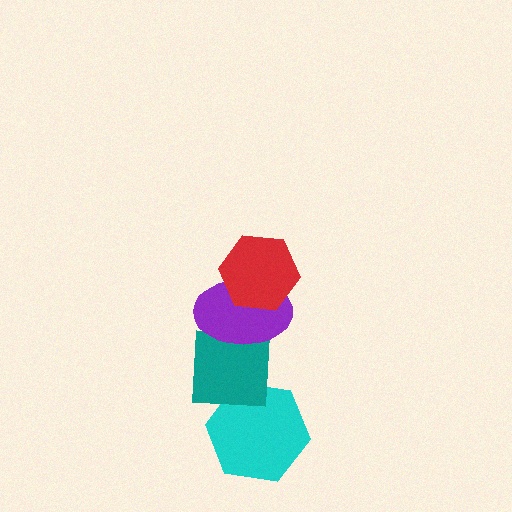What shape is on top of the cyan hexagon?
The teal square is on top of the cyan hexagon.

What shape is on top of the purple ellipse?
The red hexagon is on top of the purple ellipse.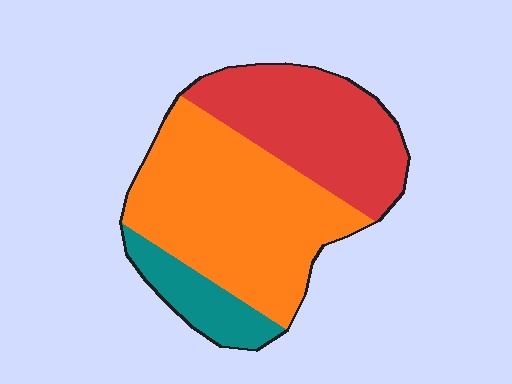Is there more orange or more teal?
Orange.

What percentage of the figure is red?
Red takes up about one third (1/3) of the figure.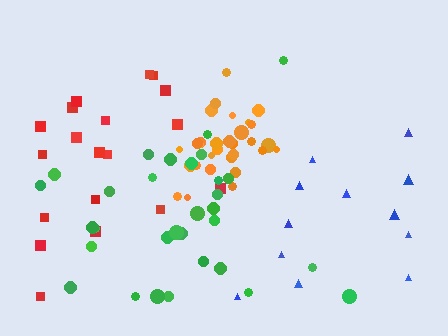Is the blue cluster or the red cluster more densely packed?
Red.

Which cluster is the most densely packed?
Orange.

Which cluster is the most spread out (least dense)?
Blue.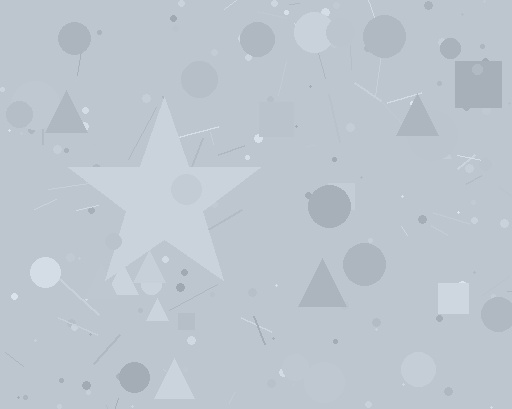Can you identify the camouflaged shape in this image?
The camouflaged shape is a star.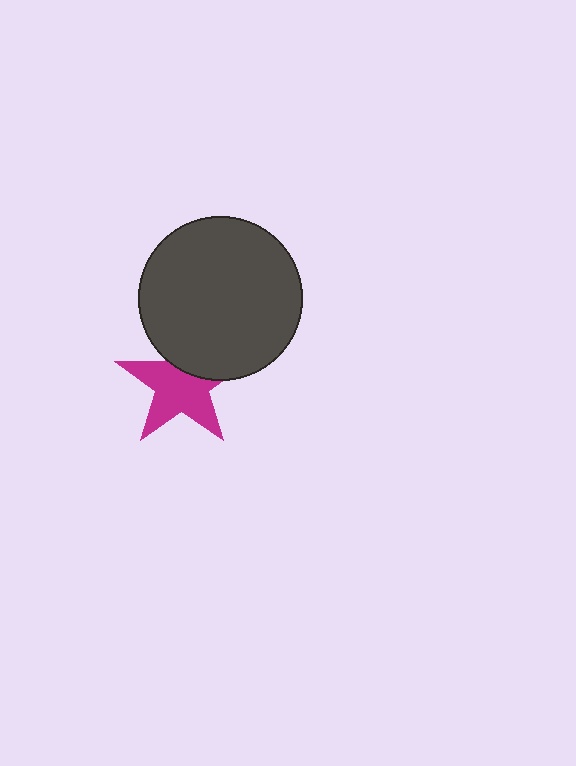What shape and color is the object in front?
The object in front is a dark gray circle.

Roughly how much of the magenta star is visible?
Most of it is visible (roughly 68%).